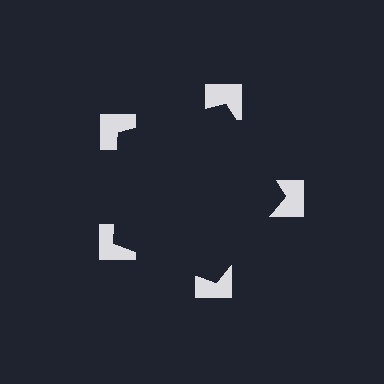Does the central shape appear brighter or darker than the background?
It typically appears slightly darker than the background, even though no actual brightness change is drawn.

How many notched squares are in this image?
There are 5 — one at each vertex of the illusory pentagon.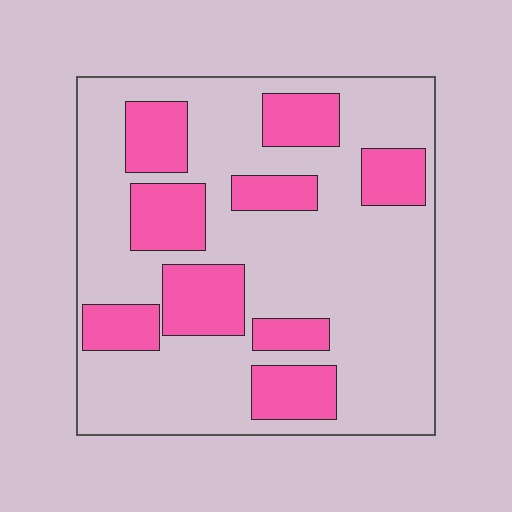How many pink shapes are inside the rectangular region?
9.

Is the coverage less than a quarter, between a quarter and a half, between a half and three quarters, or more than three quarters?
Between a quarter and a half.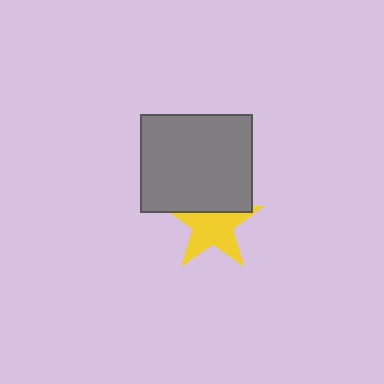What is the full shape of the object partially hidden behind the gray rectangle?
The partially hidden object is a yellow star.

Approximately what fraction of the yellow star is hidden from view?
Roughly 34% of the yellow star is hidden behind the gray rectangle.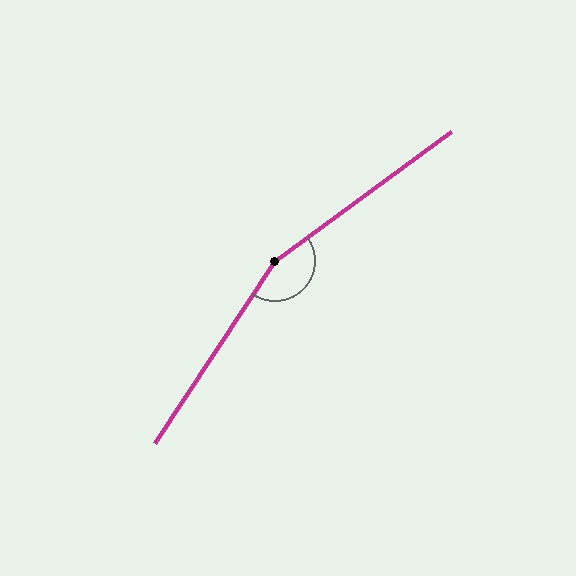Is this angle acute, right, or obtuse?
It is obtuse.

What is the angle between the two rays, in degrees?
Approximately 160 degrees.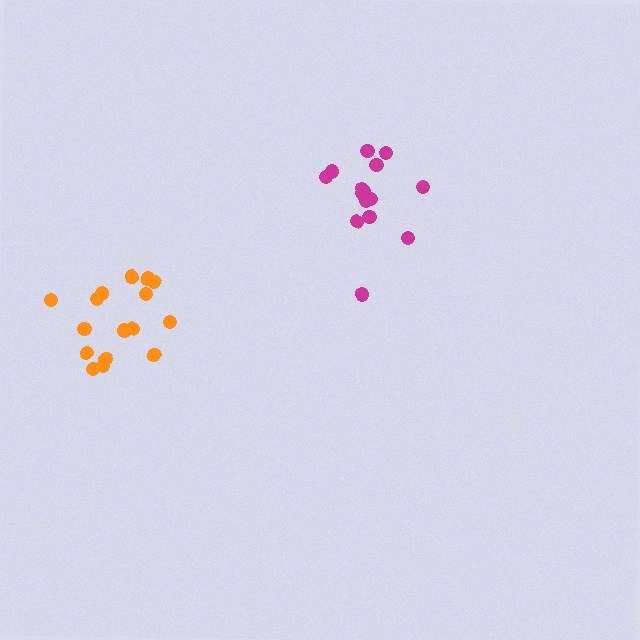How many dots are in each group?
Group 1: 15 dots, Group 2: 16 dots (31 total).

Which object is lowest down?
The orange cluster is bottommost.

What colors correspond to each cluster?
The clusters are colored: magenta, orange.